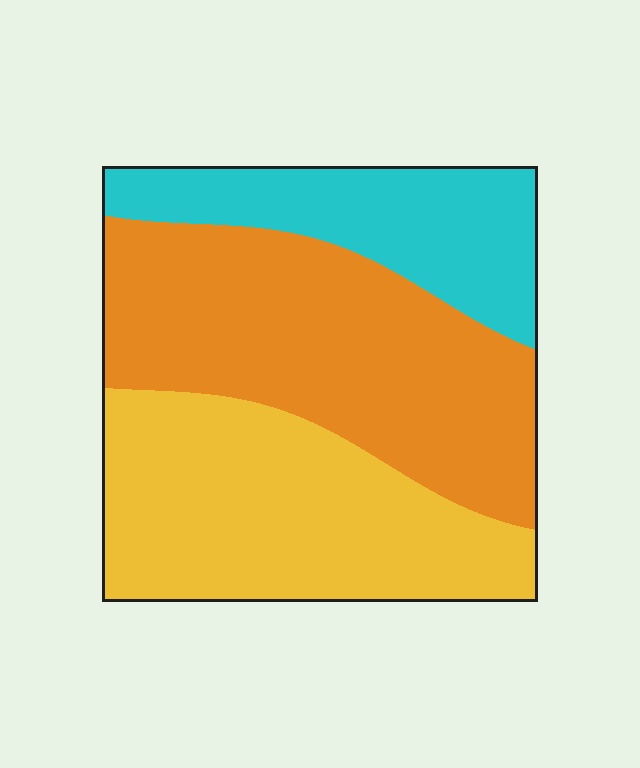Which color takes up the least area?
Cyan, at roughly 20%.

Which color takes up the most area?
Orange, at roughly 40%.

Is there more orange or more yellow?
Orange.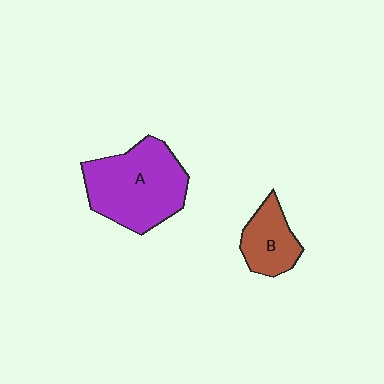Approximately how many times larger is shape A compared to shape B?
Approximately 2.1 times.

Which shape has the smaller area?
Shape B (brown).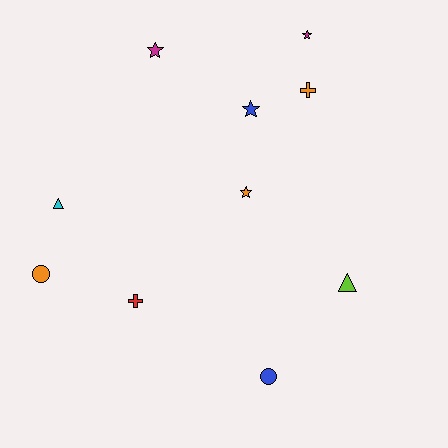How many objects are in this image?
There are 10 objects.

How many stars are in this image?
There are 4 stars.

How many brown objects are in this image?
There are no brown objects.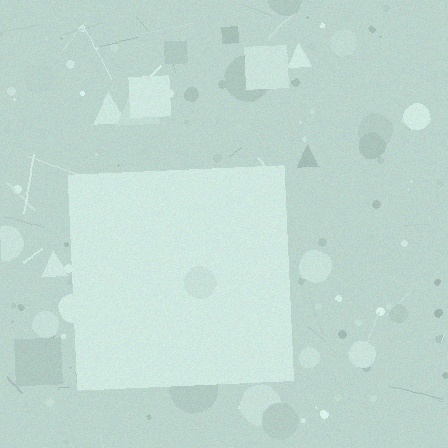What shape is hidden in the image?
A square is hidden in the image.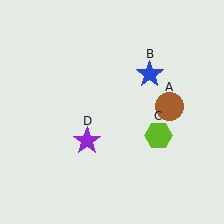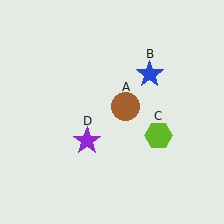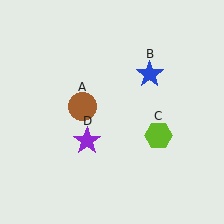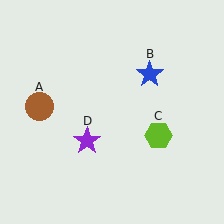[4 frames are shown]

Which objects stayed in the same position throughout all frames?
Blue star (object B) and lime hexagon (object C) and purple star (object D) remained stationary.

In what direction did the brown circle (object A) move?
The brown circle (object A) moved left.